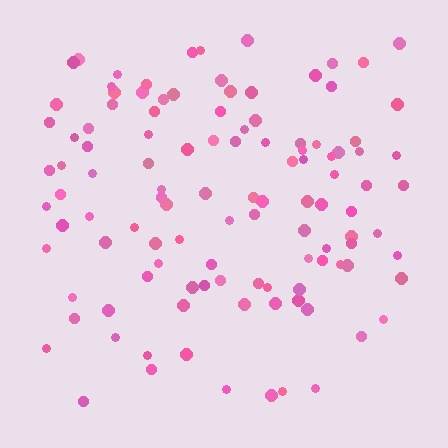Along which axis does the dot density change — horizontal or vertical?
Vertical.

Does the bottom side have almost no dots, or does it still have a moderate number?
Still a moderate number, just noticeably fewer than the top.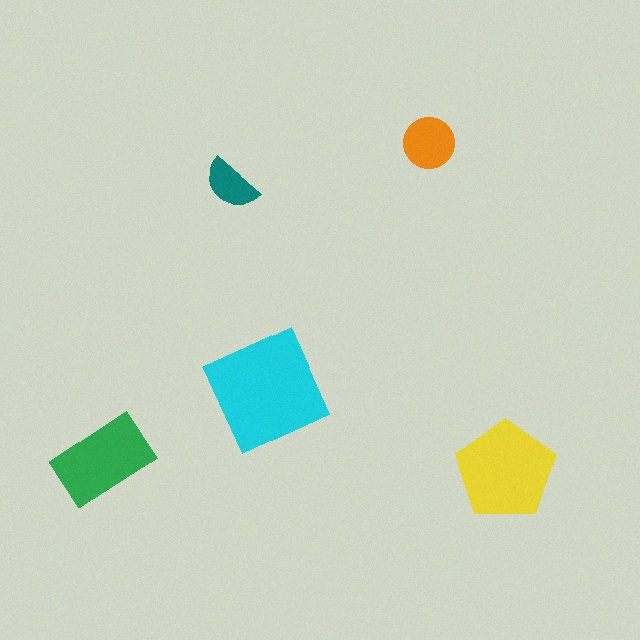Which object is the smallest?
The teal semicircle.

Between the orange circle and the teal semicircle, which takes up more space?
The orange circle.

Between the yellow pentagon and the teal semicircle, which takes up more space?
The yellow pentagon.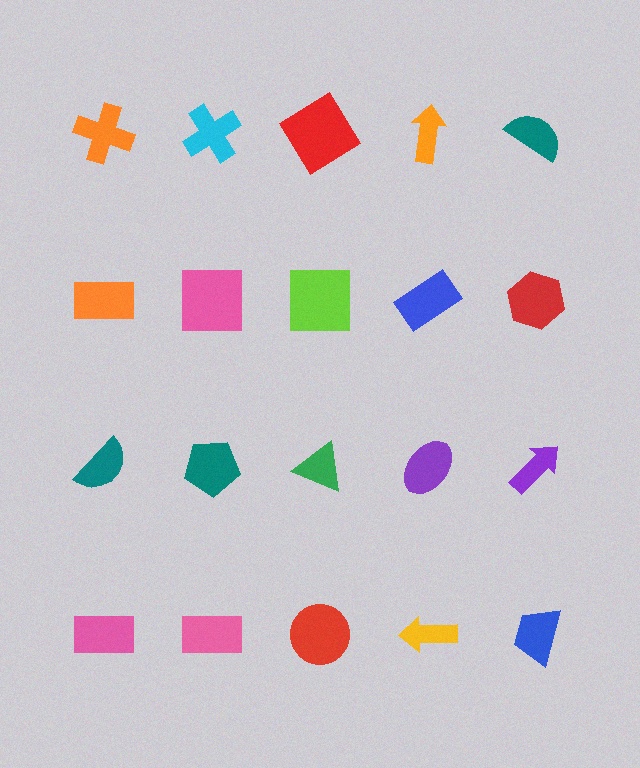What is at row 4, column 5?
A blue trapezoid.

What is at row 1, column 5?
A teal semicircle.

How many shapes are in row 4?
5 shapes.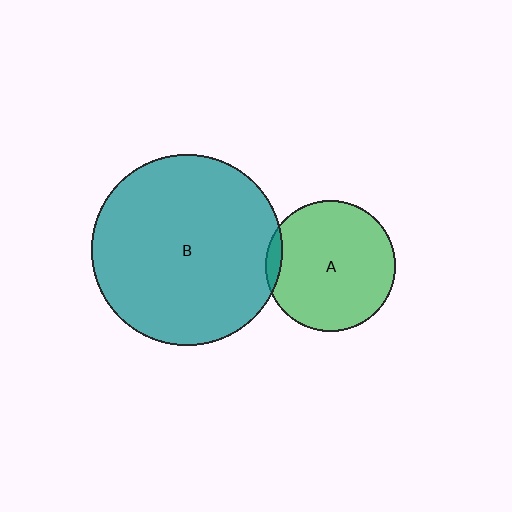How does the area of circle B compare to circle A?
Approximately 2.1 times.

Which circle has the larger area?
Circle B (teal).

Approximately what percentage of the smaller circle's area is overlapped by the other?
Approximately 5%.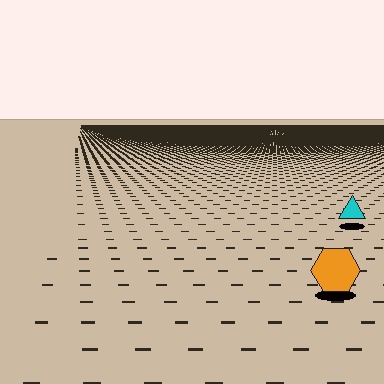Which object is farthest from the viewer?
The cyan triangle is farthest from the viewer. It appears smaller and the ground texture around it is denser.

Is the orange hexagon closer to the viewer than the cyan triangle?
Yes. The orange hexagon is closer — you can tell from the texture gradient: the ground texture is coarser near it.